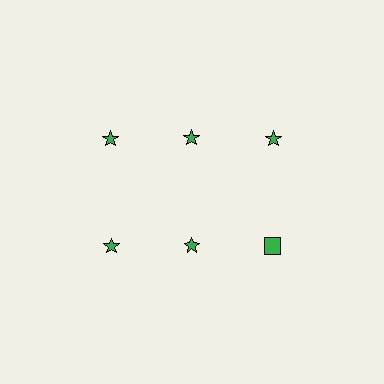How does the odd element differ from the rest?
It has a different shape: square instead of star.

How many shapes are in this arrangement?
There are 6 shapes arranged in a grid pattern.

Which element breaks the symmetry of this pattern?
The green square in the second row, center column breaks the symmetry. All other shapes are green stars.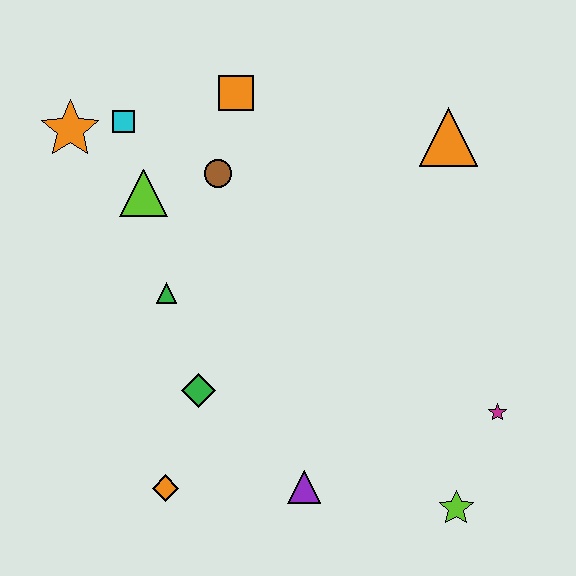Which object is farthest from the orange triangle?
The orange diamond is farthest from the orange triangle.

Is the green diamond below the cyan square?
Yes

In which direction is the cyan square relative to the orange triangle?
The cyan square is to the left of the orange triangle.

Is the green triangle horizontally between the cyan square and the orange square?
Yes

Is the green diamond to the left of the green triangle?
No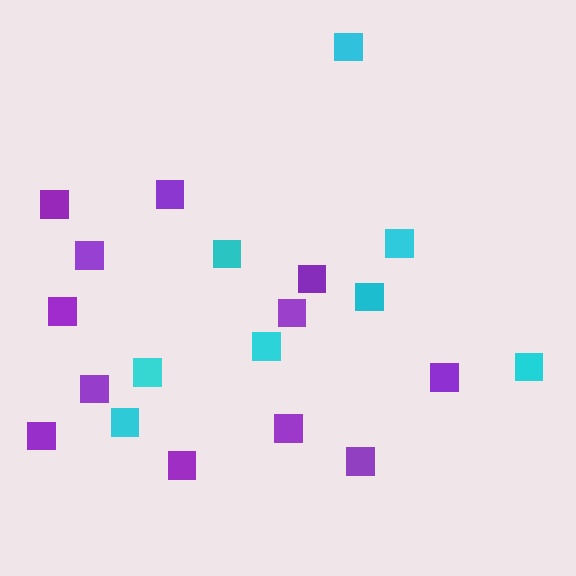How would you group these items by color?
There are 2 groups: one group of cyan squares (8) and one group of purple squares (12).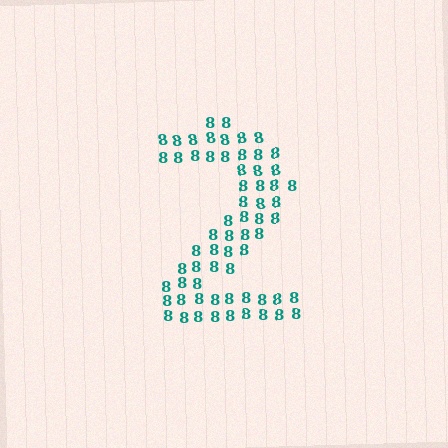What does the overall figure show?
The overall figure shows the digit 2.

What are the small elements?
The small elements are digit 8's.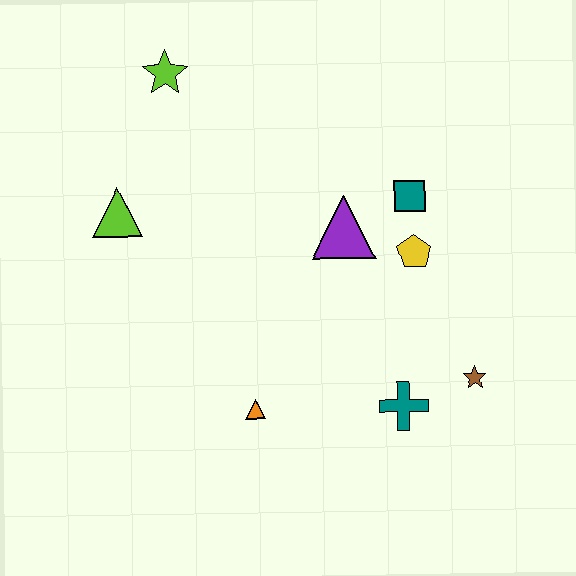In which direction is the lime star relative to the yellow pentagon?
The lime star is to the left of the yellow pentagon.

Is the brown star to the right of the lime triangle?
Yes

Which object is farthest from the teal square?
The lime triangle is farthest from the teal square.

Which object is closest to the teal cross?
The brown star is closest to the teal cross.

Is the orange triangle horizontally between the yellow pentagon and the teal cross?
No